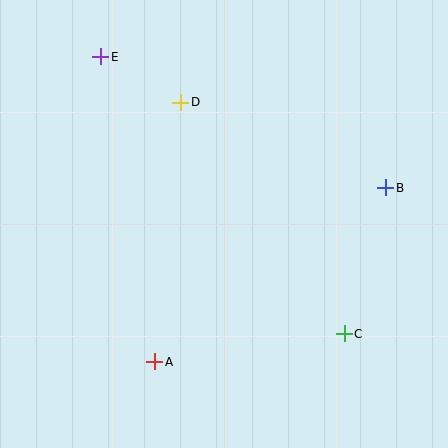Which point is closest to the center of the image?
Point D at (181, 102) is closest to the center.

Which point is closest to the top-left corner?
Point E is closest to the top-left corner.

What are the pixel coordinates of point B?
Point B is at (386, 188).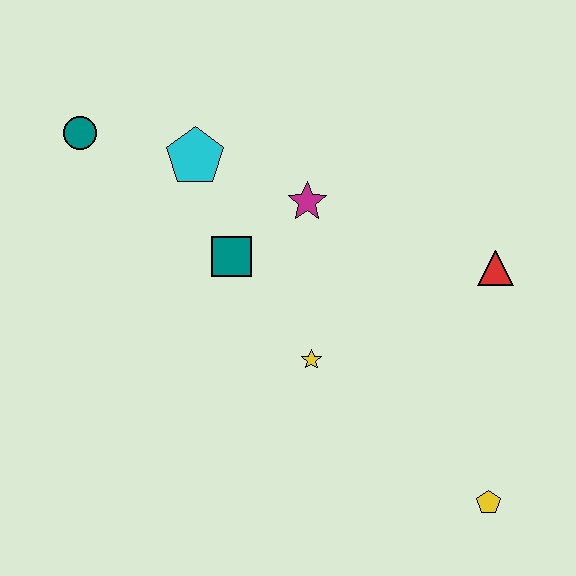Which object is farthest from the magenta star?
The yellow pentagon is farthest from the magenta star.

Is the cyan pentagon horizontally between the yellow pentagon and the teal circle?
Yes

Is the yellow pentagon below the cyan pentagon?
Yes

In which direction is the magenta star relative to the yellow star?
The magenta star is above the yellow star.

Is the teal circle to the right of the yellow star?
No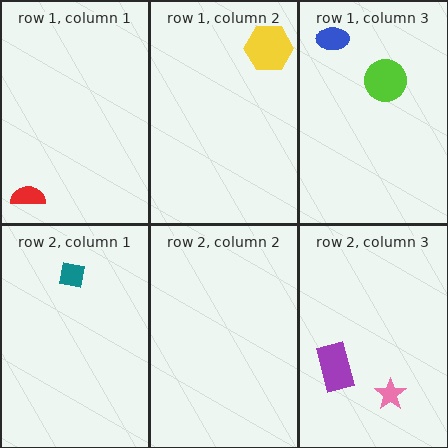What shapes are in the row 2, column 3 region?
The purple rectangle, the pink star.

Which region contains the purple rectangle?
The row 2, column 3 region.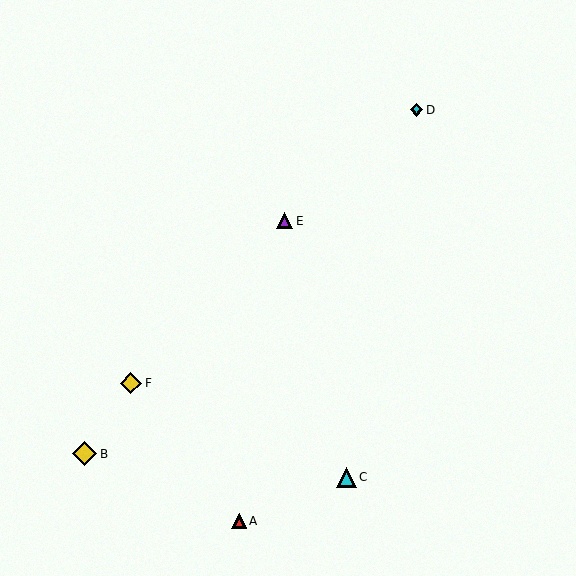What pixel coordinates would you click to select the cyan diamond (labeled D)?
Click at (416, 110) to select the cyan diamond D.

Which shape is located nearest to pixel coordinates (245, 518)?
The red triangle (labeled A) at (239, 521) is nearest to that location.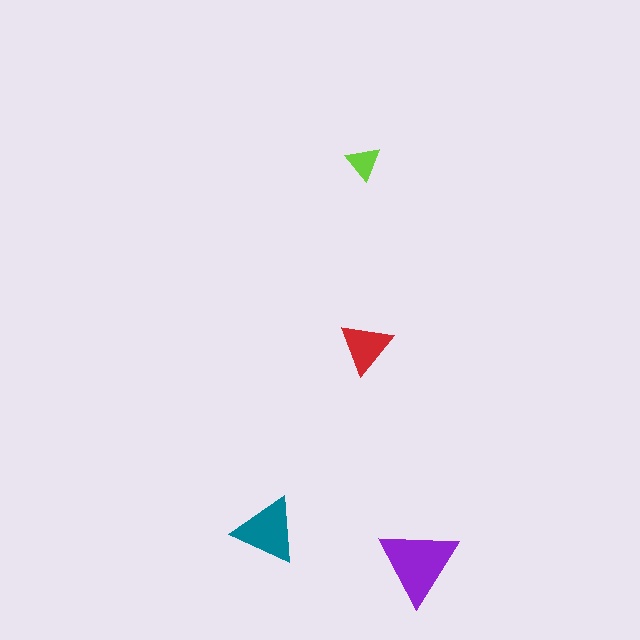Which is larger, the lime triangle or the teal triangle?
The teal one.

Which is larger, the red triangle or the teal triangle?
The teal one.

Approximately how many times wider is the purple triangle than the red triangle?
About 1.5 times wider.